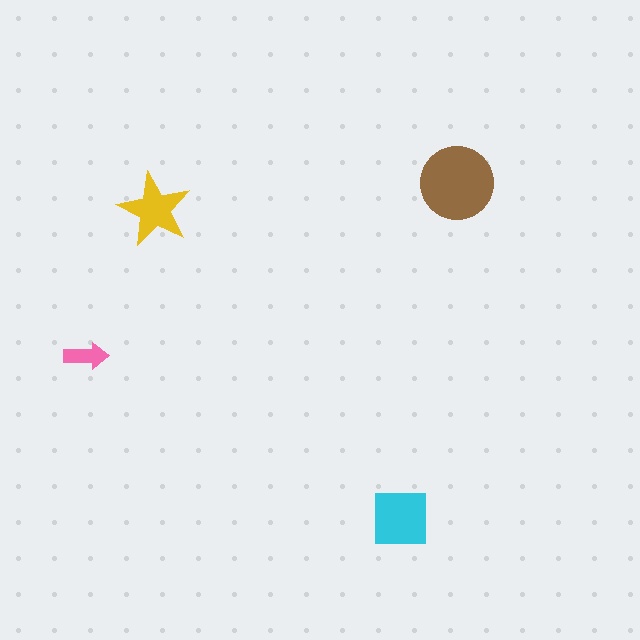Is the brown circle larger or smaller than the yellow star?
Larger.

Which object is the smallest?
The pink arrow.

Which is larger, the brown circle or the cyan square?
The brown circle.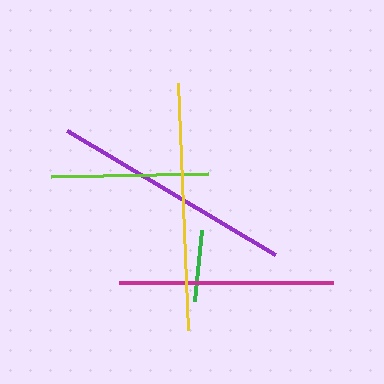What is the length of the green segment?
The green segment is approximately 72 pixels long.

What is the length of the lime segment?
The lime segment is approximately 158 pixels long.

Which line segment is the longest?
The yellow line is the longest at approximately 247 pixels.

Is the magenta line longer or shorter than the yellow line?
The yellow line is longer than the magenta line.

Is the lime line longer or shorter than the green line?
The lime line is longer than the green line.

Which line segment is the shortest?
The green line is the shortest at approximately 72 pixels.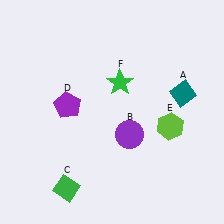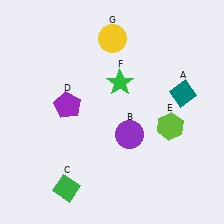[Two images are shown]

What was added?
A yellow circle (G) was added in Image 2.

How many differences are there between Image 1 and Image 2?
There is 1 difference between the two images.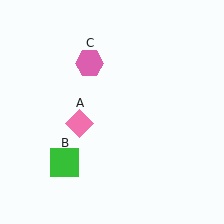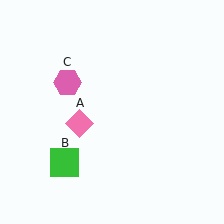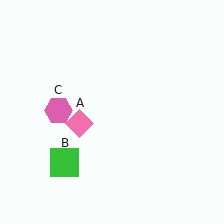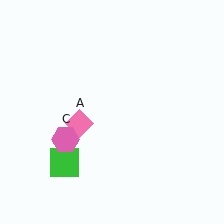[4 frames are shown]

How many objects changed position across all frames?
1 object changed position: pink hexagon (object C).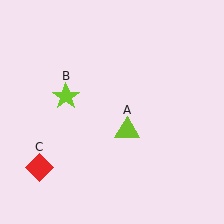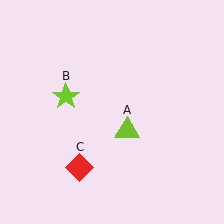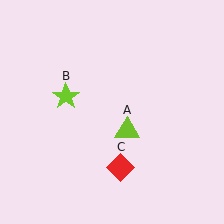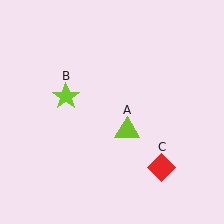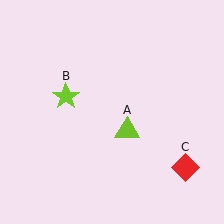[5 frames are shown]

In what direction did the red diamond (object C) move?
The red diamond (object C) moved right.